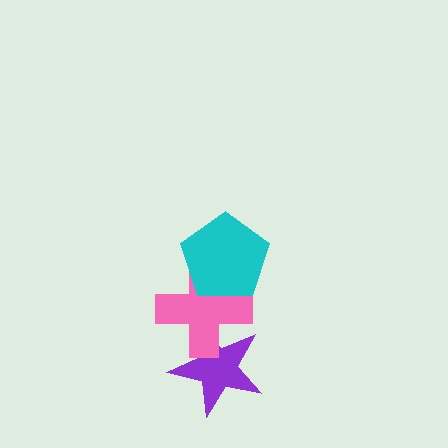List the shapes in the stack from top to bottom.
From top to bottom: the cyan pentagon, the pink cross, the purple star.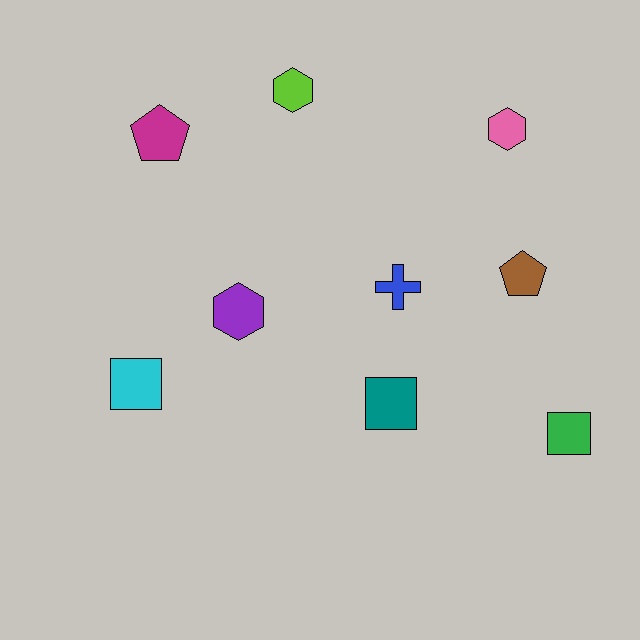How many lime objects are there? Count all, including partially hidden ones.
There is 1 lime object.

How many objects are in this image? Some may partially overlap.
There are 9 objects.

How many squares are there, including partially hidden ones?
There are 3 squares.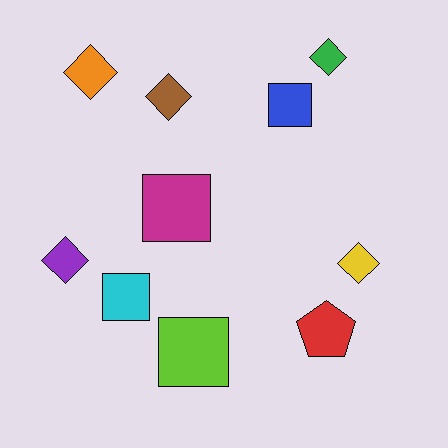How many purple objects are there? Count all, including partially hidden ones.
There is 1 purple object.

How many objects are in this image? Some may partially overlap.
There are 10 objects.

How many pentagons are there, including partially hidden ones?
There is 1 pentagon.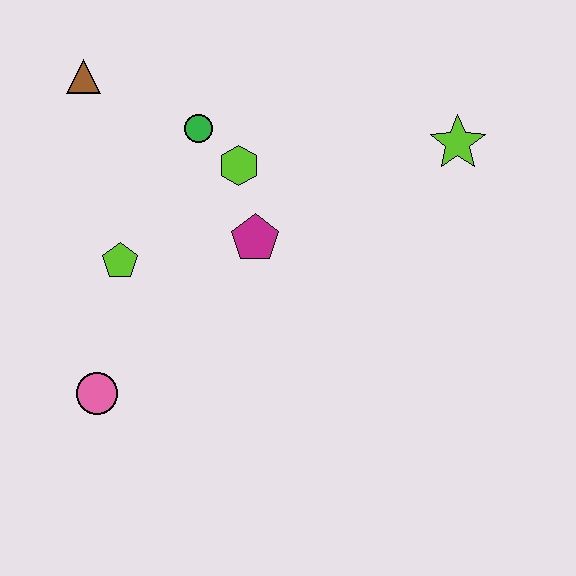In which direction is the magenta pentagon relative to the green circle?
The magenta pentagon is below the green circle.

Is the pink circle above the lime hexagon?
No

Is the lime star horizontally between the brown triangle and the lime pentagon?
No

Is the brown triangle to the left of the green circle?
Yes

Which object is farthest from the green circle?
The pink circle is farthest from the green circle.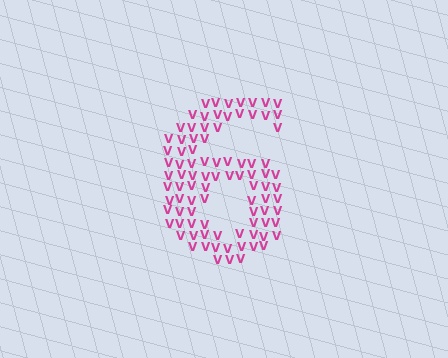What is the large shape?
The large shape is the digit 6.